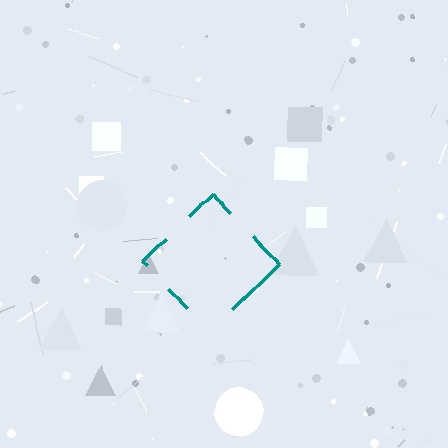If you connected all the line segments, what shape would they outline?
They would outline a diamond.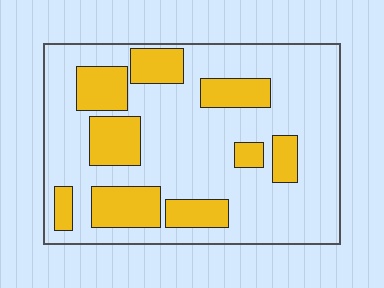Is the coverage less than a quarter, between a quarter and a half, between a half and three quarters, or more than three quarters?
Between a quarter and a half.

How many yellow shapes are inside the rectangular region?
9.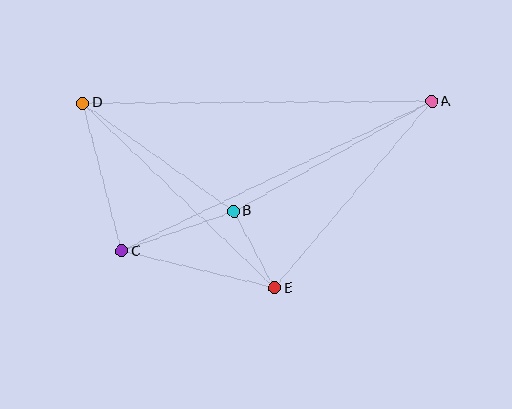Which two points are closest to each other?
Points B and E are closest to each other.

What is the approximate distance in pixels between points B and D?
The distance between B and D is approximately 186 pixels.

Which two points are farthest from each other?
Points A and D are farthest from each other.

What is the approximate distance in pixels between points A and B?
The distance between A and B is approximately 227 pixels.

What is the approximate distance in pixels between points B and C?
The distance between B and C is approximately 118 pixels.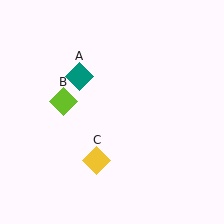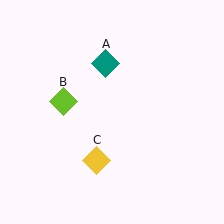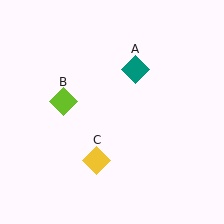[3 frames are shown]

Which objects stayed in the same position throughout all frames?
Lime diamond (object B) and yellow diamond (object C) remained stationary.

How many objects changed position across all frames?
1 object changed position: teal diamond (object A).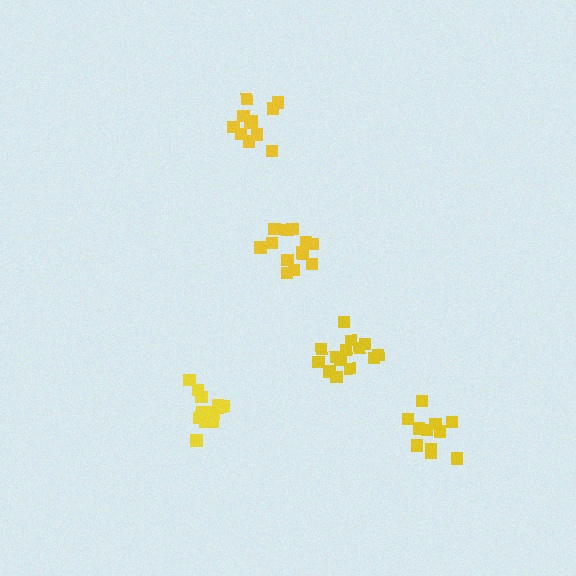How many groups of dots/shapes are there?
There are 5 groups.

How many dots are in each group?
Group 1: 14 dots, Group 2: 14 dots, Group 3: 11 dots, Group 4: 11 dots, Group 5: 13 dots (63 total).